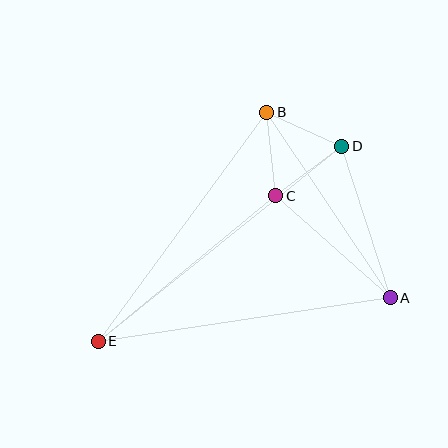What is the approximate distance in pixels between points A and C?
The distance between A and C is approximately 153 pixels.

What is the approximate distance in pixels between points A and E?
The distance between A and E is approximately 295 pixels.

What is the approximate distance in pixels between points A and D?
The distance between A and D is approximately 159 pixels.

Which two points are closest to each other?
Points B and D are closest to each other.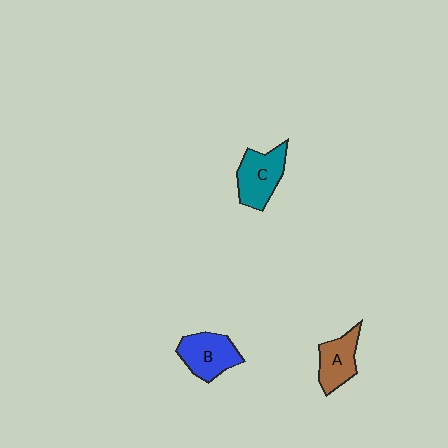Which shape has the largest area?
Shape C (teal).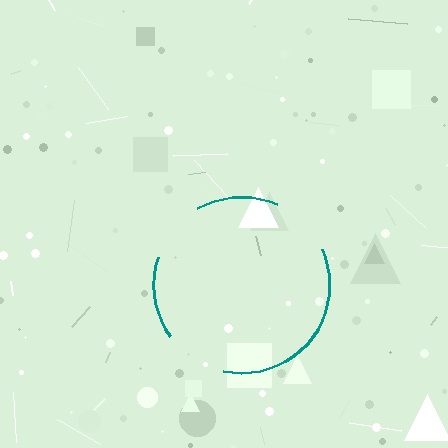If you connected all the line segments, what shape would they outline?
They would outline a circle.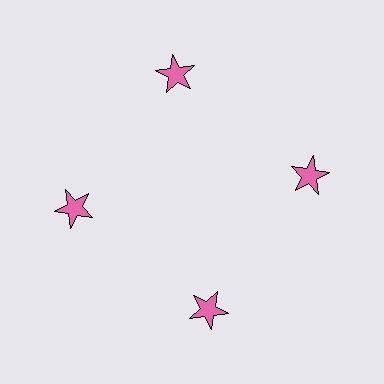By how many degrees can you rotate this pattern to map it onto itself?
The pattern maps onto itself every 90 degrees of rotation.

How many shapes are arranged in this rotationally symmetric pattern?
There are 4 shapes, arranged in 4 groups of 1.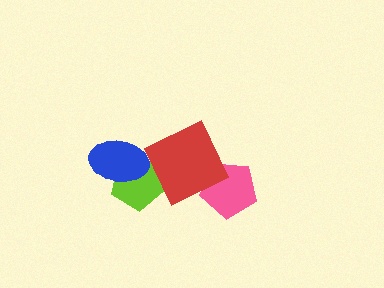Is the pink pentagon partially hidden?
Yes, it is partially covered by another shape.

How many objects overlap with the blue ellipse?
2 objects overlap with the blue ellipse.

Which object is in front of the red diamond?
The blue ellipse is in front of the red diamond.